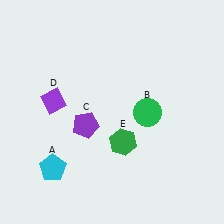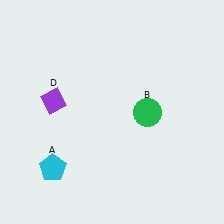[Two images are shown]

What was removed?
The purple pentagon (C), the green hexagon (E) were removed in Image 2.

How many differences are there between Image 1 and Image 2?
There are 2 differences between the two images.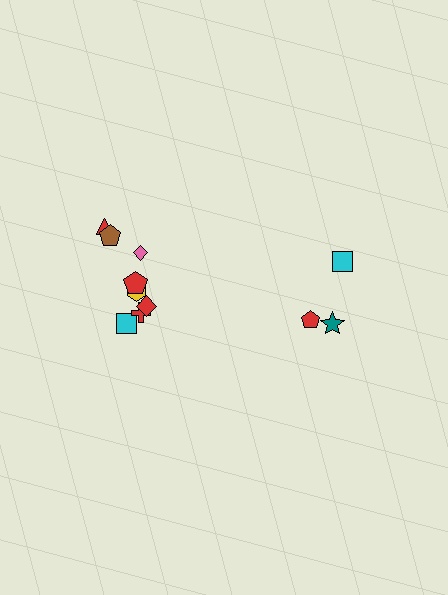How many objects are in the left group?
There are 8 objects.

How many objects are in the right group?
There are 3 objects.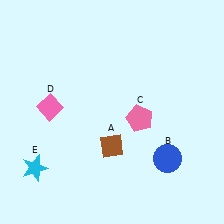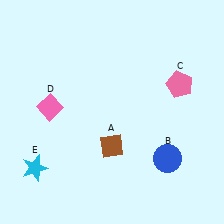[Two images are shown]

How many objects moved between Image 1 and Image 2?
1 object moved between the two images.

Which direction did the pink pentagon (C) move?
The pink pentagon (C) moved right.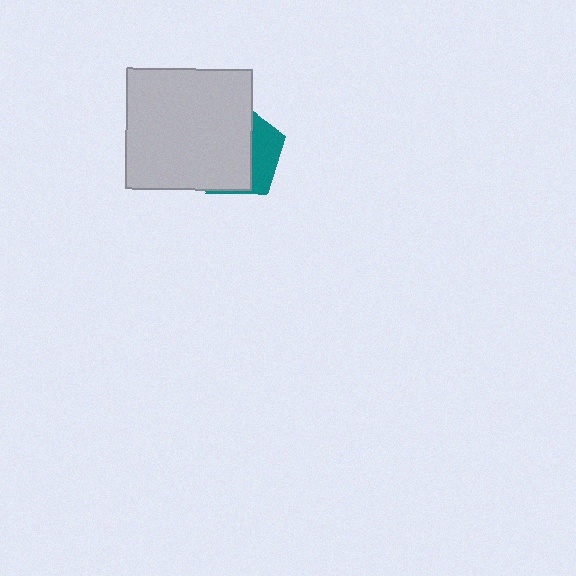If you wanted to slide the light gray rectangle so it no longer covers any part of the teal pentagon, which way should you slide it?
Slide it left — that is the most direct way to separate the two shapes.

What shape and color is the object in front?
The object in front is a light gray rectangle.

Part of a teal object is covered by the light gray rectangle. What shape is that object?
It is a pentagon.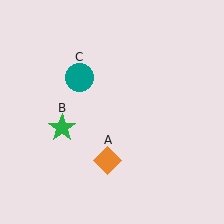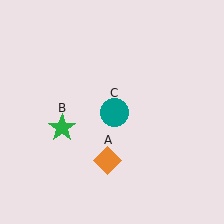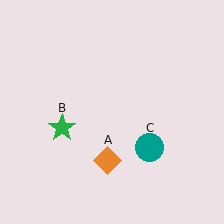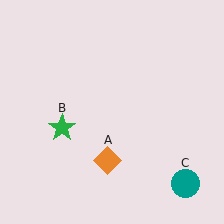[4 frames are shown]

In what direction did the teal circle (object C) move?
The teal circle (object C) moved down and to the right.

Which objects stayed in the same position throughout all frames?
Orange diamond (object A) and green star (object B) remained stationary.